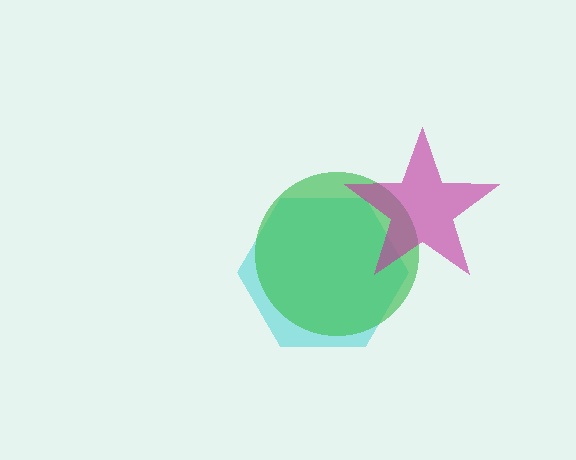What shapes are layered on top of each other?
The layered shapes are: a cyan hexagon, a green circle, a magenta star.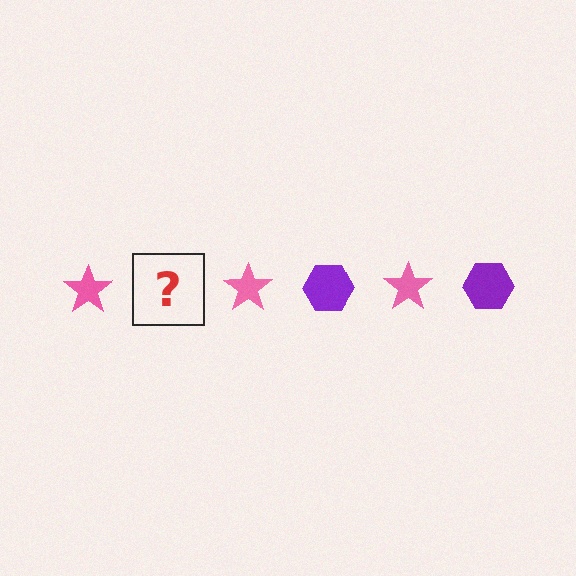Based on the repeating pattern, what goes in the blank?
The blank should be a purple hexagon.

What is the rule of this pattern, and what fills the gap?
The rule is that the pattern alternates between pink star and purple hexagon. The gap should be filled with a purple hexagon.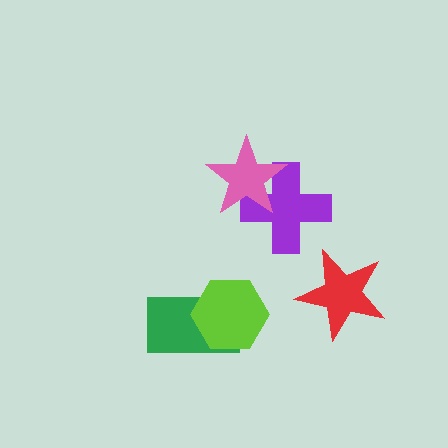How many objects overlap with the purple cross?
1 object overlaps with the purple cross.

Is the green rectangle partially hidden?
Yes, it is partially covered by another shape.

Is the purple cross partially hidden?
Yes, it is partially covered by another shape.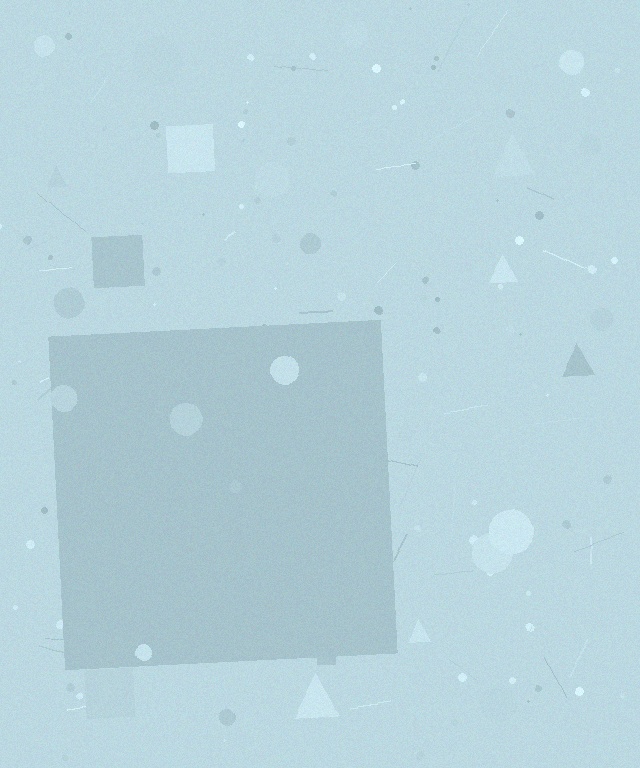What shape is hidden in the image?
A square is hidden in the image.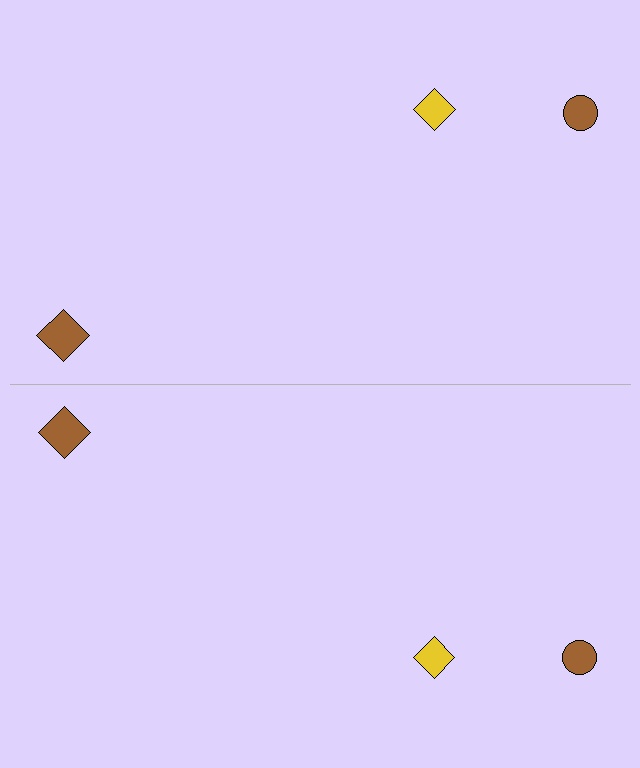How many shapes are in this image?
There are 6 shapes in this image.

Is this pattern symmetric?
Yes, this pattern has bilateral (reflection) symmetry.